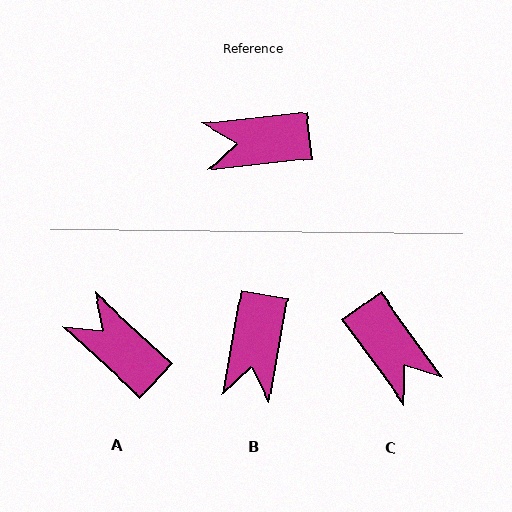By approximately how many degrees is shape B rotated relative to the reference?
Approximately 73 degrees counter-clockwise.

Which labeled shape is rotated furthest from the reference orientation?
C, about 120 degrees away.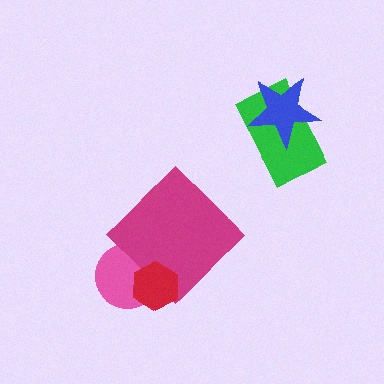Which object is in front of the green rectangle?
The blue star is in front of the green rectangle.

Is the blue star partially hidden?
No, no other shape covers it.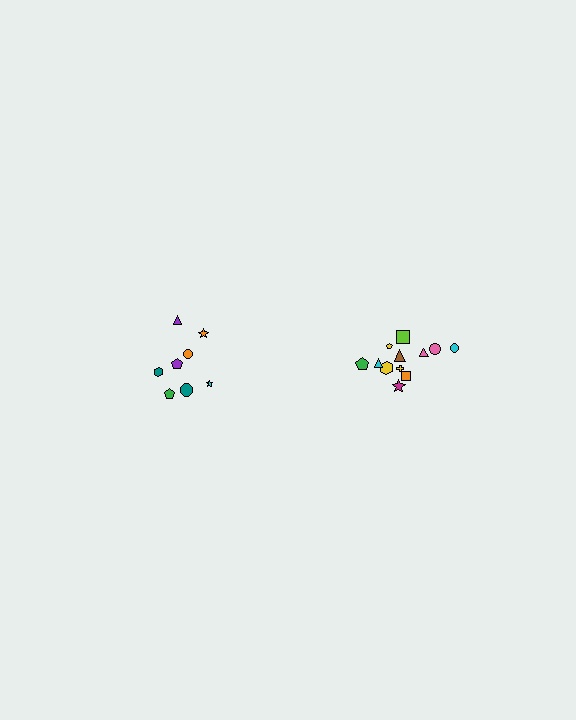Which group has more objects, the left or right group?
The right group.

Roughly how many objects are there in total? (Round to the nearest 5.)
Roughly 20 objects in total.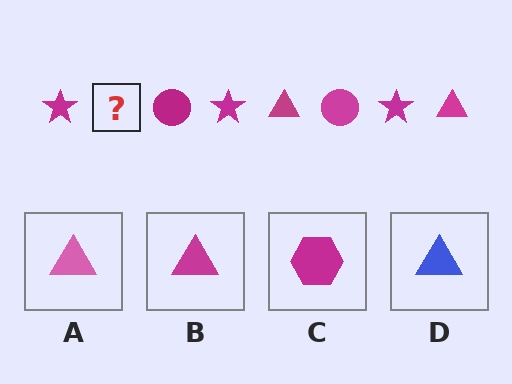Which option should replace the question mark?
Option B.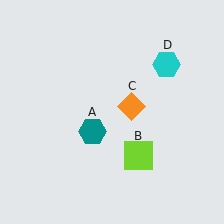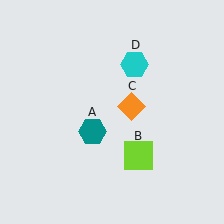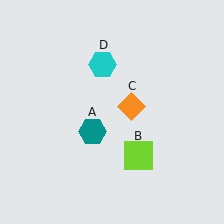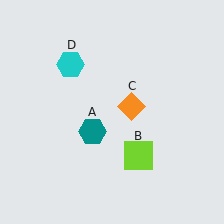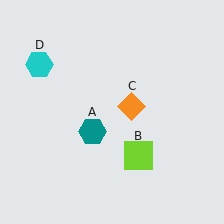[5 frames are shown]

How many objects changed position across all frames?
1 object changed position: cyan hexagon (object D).